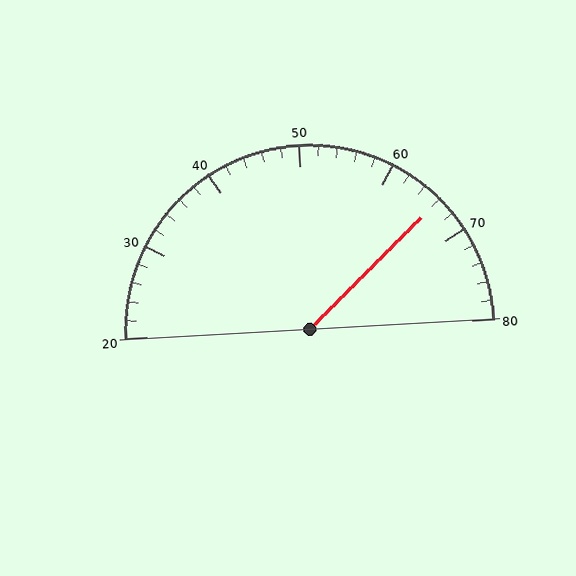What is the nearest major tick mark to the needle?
The nearest major tick mark is 70.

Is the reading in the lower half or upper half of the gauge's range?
The reading is in the upper half of the range (20 to 80).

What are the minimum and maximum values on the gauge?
The gauge ranges from 20 to 80.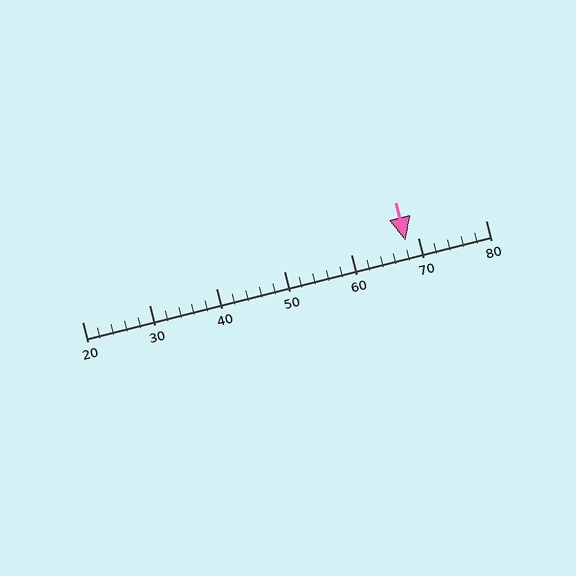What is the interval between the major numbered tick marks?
The major tick marks are spaced 10 units apart.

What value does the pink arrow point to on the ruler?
The pink arrow points to approximately 68.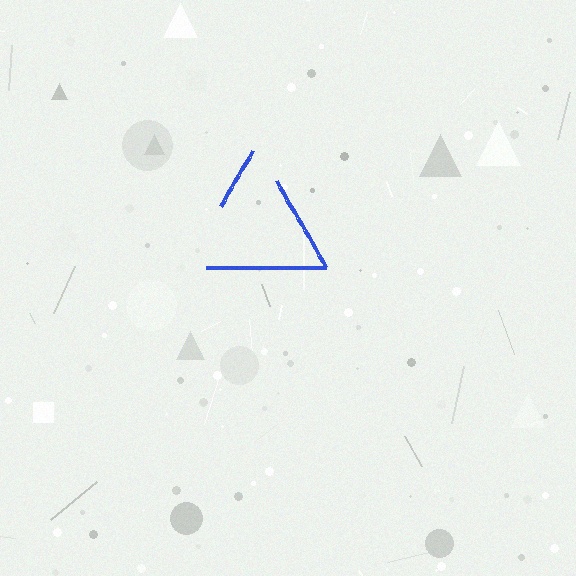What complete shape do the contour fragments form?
The contour fragments form a triangle.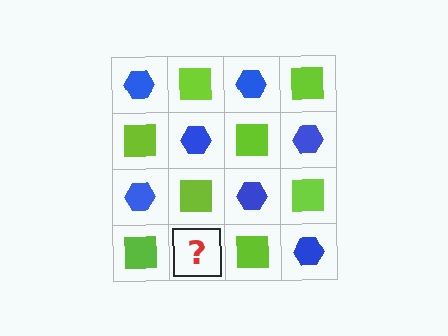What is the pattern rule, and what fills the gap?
The rule is that it alternates blue hexagon and lime square in a checkerboard pattern. The gap should be filled with a blue hexagon.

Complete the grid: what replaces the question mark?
The question mark should be replaced with a blue hexagon.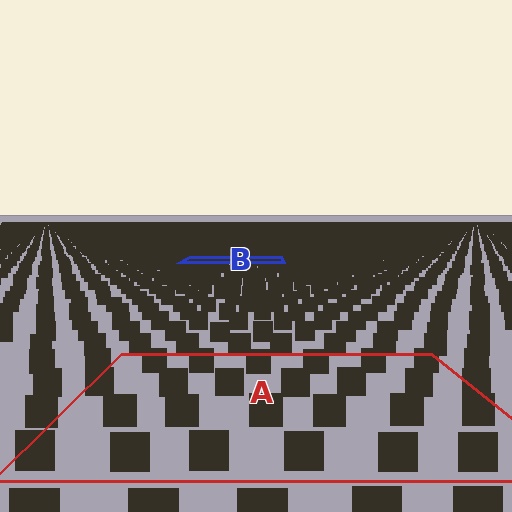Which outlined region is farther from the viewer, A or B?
Region B is farther from the viewer — the texture elements inside it appear smaller and more densely packed.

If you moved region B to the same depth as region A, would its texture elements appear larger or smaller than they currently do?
They would appear larger. At a closer depth, the same texture elements are projected at a bigger on-screen size.